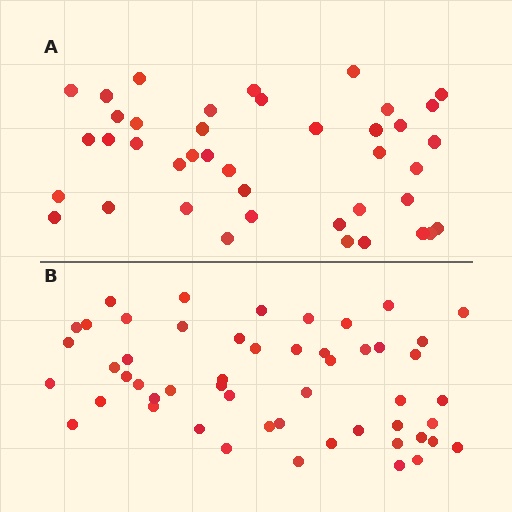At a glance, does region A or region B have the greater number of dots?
Region B (the bottom region) has more dots.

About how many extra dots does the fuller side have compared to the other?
Region B has roughly 12 or so more dots than region A.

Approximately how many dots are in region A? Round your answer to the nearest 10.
About 40 dots. (The exact count is 41, which rounds to 40.)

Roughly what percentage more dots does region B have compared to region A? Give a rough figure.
About 25% more.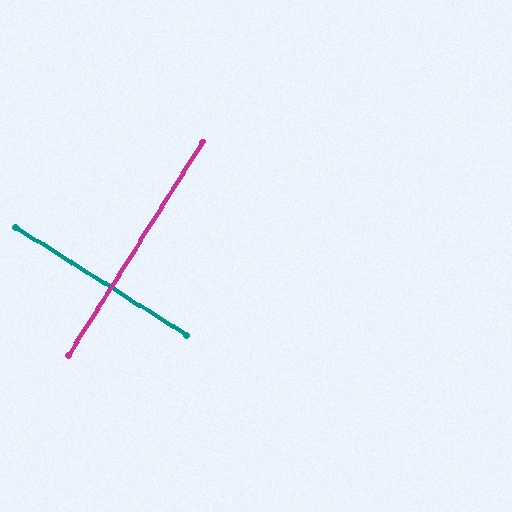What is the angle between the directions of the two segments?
Approximately 90 degrees.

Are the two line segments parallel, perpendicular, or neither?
Perpendicular — they meet at approximately 90°.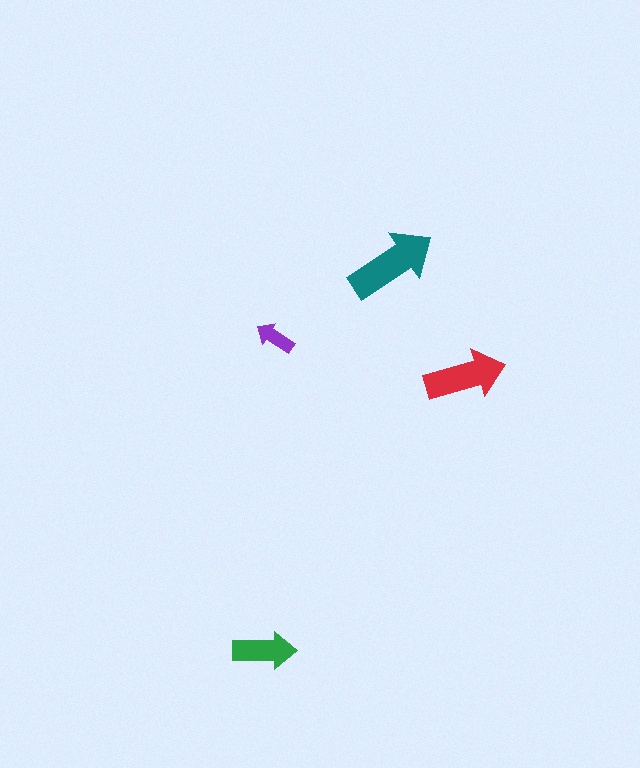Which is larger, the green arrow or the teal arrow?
The teal one.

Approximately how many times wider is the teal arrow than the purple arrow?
About 2 times wider.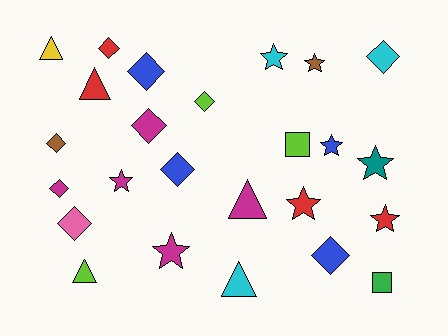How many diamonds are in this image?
There are 10 diamonds.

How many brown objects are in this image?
There are 2 brown objects.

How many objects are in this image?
There are 25 objects.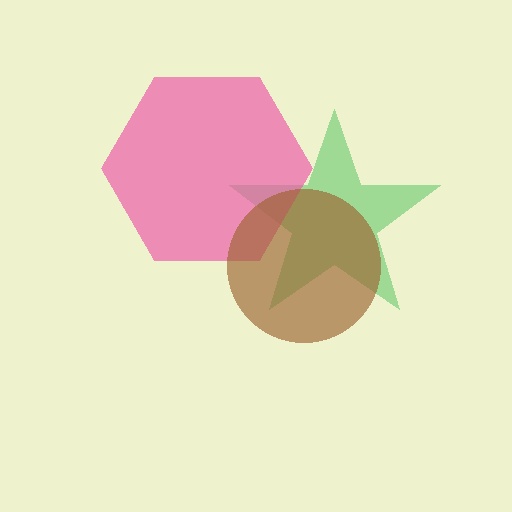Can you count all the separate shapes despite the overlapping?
Yes, there are 3 separate shapes.